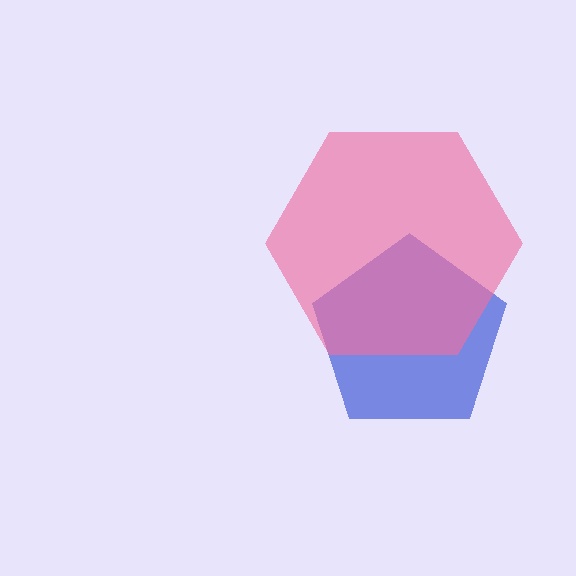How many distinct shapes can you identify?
There are 2 distinct shapes: a blue pentagon, a pink hexagon.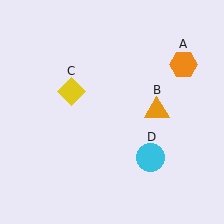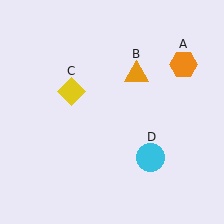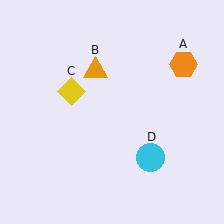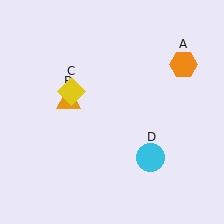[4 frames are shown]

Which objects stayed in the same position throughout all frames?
Orange hexagon (object A) and yellow diamond (object C) and cyan circle (object D) remained stationary.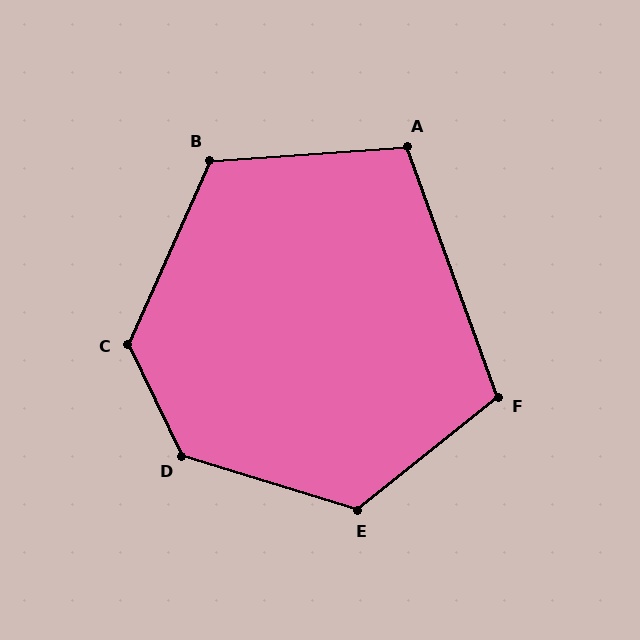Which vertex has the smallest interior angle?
A, at approximately 106 degrees.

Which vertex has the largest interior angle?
D, at approximately 133 degrees.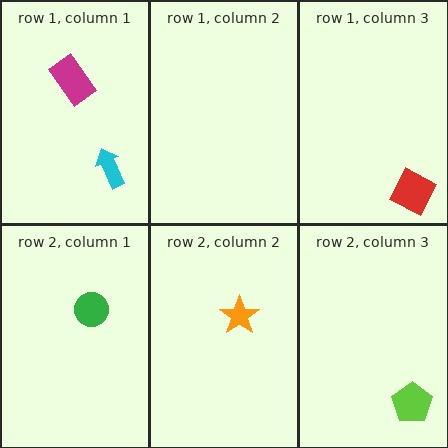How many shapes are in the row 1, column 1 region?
2.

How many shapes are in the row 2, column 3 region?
1.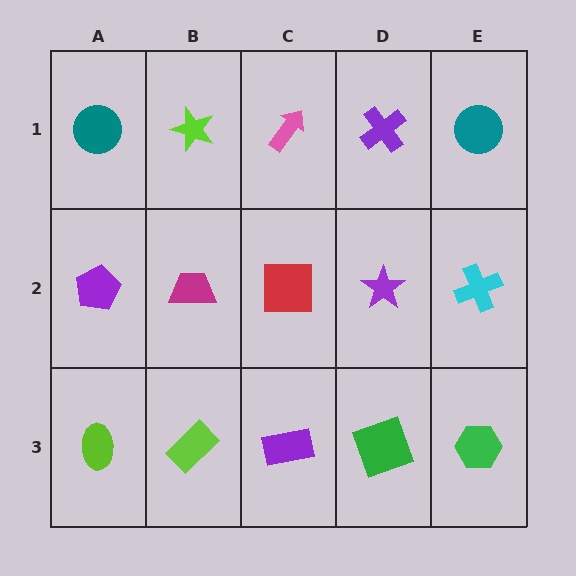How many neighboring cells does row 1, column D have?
3.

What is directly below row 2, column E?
A green hexagon.